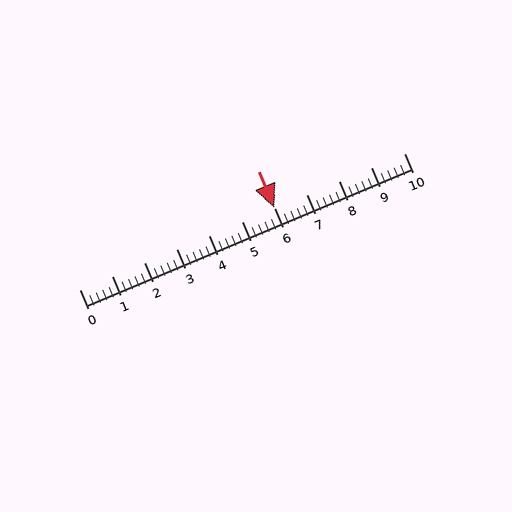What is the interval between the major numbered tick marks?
The major tick marks are spaced 1 units apart.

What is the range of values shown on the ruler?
The ruler shows values from 0 to 10.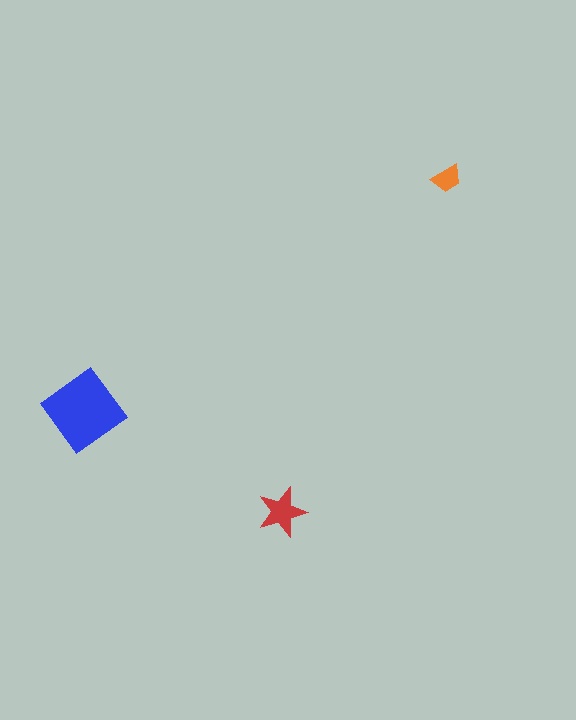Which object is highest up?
The orange trapezoid is topmost.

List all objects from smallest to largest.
The orange trapezoid, the red star, the blue diamond.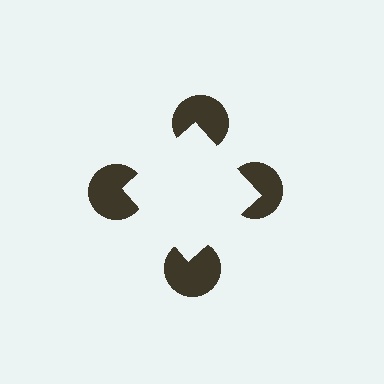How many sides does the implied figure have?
4 sides.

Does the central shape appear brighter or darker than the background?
It typically appears slightly brighter than the background, even though no actual brightness change is drawn.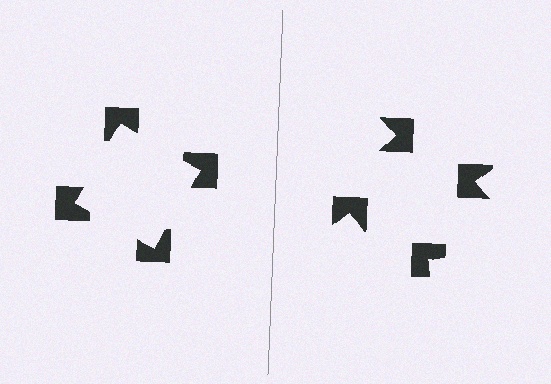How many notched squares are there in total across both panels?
8 — 4 on each side.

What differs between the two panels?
The notched squares are positioned identically on both sides; only the wedge orientations differ. On the left they align to a square; on the right they are misaligned.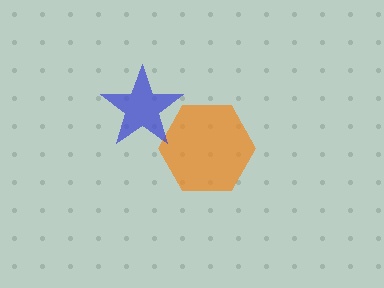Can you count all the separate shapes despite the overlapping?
Yes, there are 2 separate shapes.